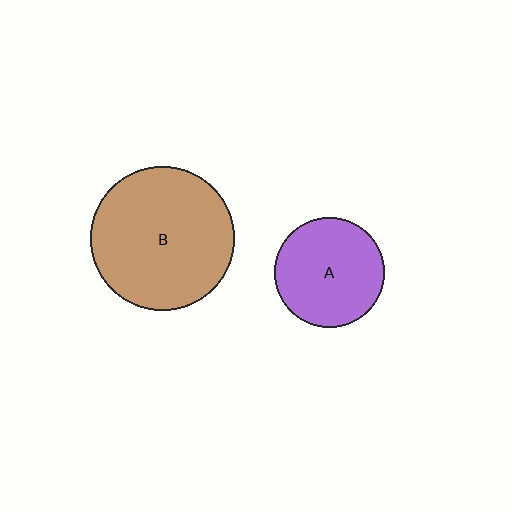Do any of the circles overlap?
No, none of the circles overlap.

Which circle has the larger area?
Circle B (brown).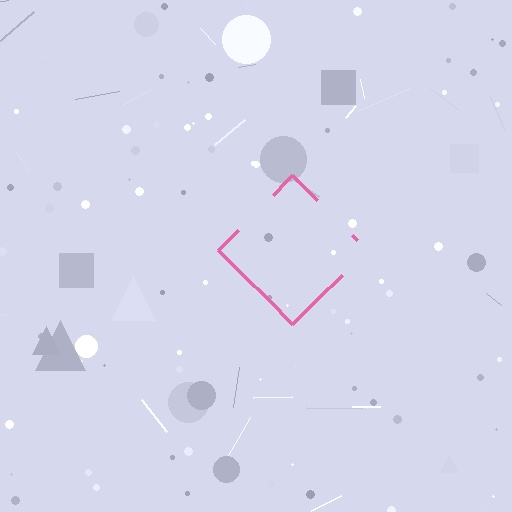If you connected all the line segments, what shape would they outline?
They would outline a diamond.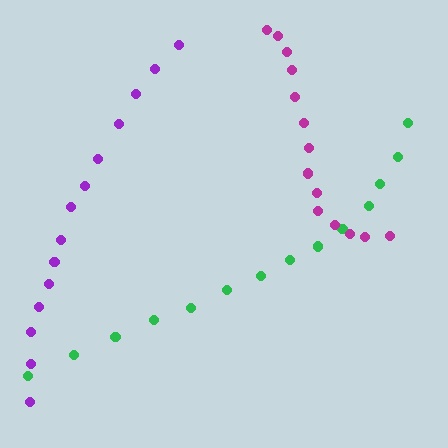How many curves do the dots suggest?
There are 3 distinct paths.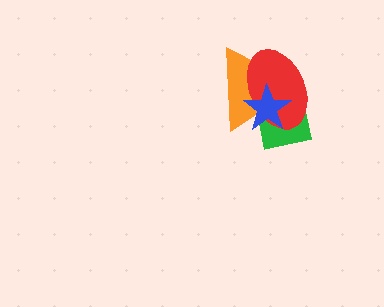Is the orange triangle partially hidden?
Yes, it is partially covered by another shape.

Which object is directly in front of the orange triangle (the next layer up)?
The red ellipse is directly in front of the orange triangle.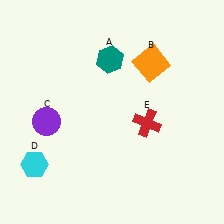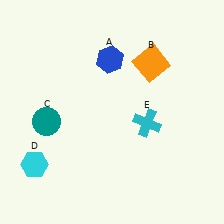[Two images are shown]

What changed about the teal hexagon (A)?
In Image 1, A is teal. In Image 2, it changed to blue.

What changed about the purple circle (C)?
In Image 1, C is purple. In Image 2, it changed to teal.